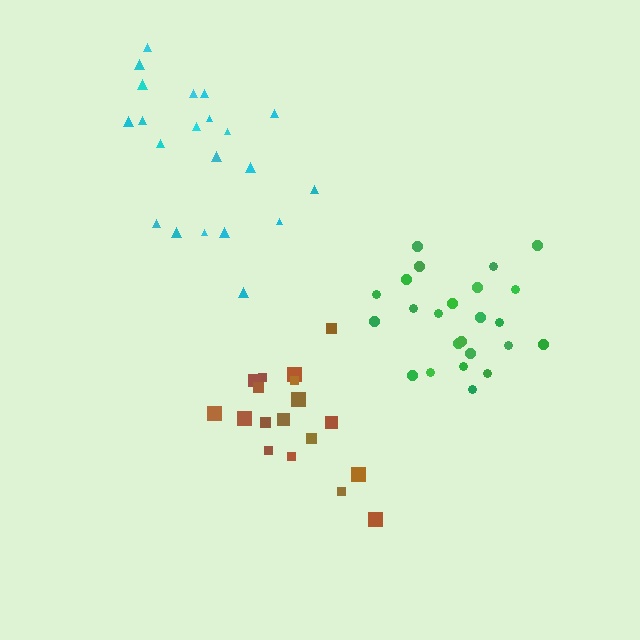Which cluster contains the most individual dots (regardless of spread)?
Green (24).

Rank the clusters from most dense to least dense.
green, brown, cyan.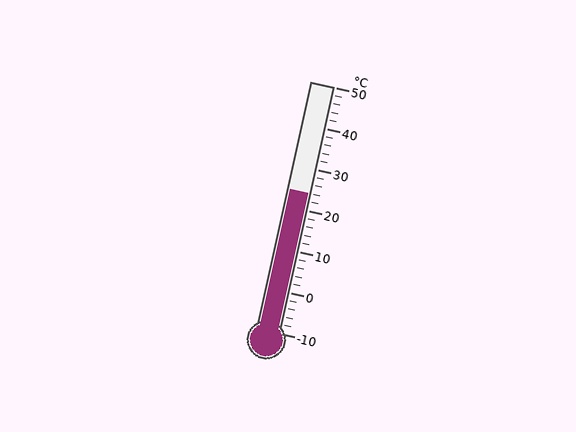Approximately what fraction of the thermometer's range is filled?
The thermometer is filled to approximately 55% of its range.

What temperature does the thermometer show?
The thermometer shows approximately 24°C.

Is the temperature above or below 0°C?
The temperature is above 0°C.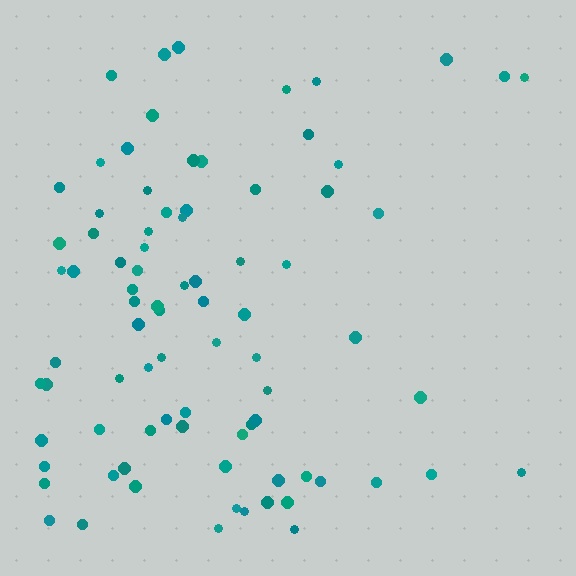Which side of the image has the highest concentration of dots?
The left.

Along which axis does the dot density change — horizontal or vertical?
Horizontal.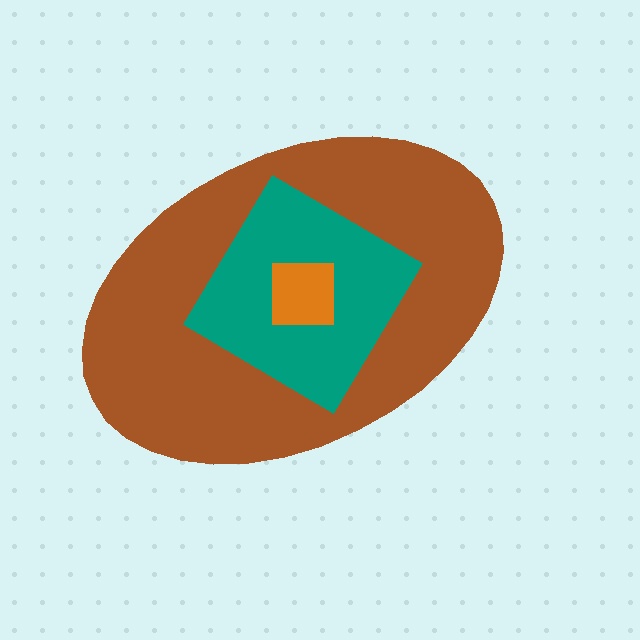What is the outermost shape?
The brown ellipse.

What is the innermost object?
The orange square.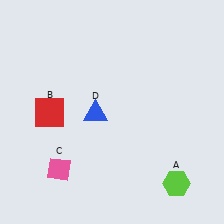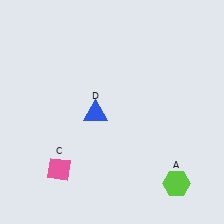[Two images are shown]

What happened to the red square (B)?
The red square (B) was removed in Image 2. It was in the bottom-left area of Image 1.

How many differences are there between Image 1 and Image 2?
There is 1 difference between the two images.